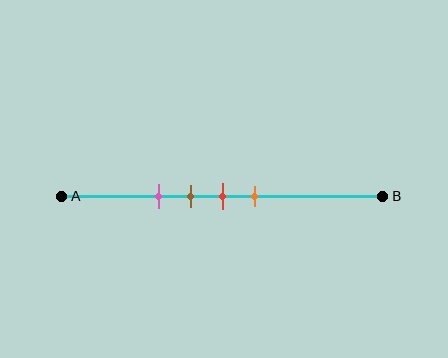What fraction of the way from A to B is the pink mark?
The pink mark is approximately 30% (0.3) of the way from A to B.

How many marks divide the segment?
There are 4 marks dividing the segment.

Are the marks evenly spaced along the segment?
Yes, the marks are approximately evenly spaced.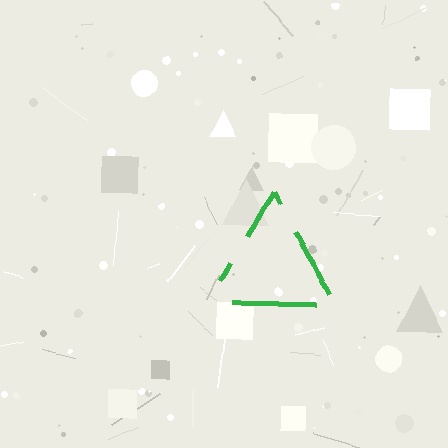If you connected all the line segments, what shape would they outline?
They would outline a triangle.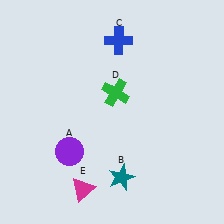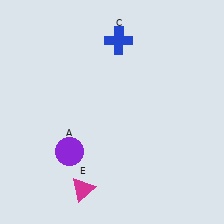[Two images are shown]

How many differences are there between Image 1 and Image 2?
There are 2 differences between the two images.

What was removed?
The green cross (D), the teal star (B) were removed in Image 2.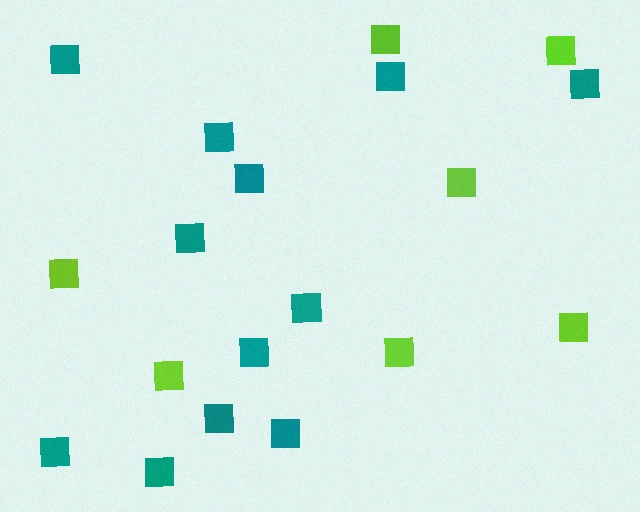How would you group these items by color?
There are 2 groups: one group of teal squares (12) and one group of lime squares (7).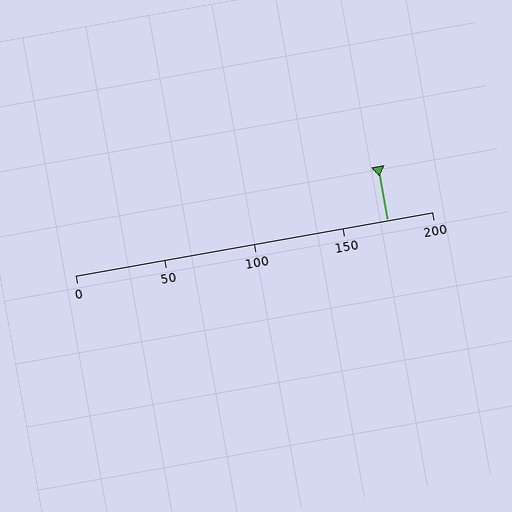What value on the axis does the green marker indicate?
The marker indicates approximately 175.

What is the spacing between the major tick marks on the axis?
The major ticks are spaced 50 apart.